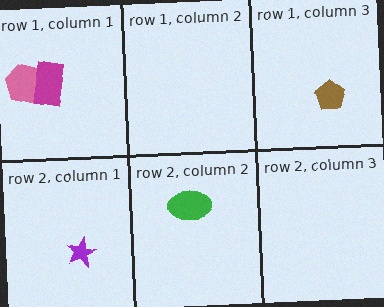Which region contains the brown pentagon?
The row 1, column 3 region.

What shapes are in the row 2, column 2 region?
The green ellipse.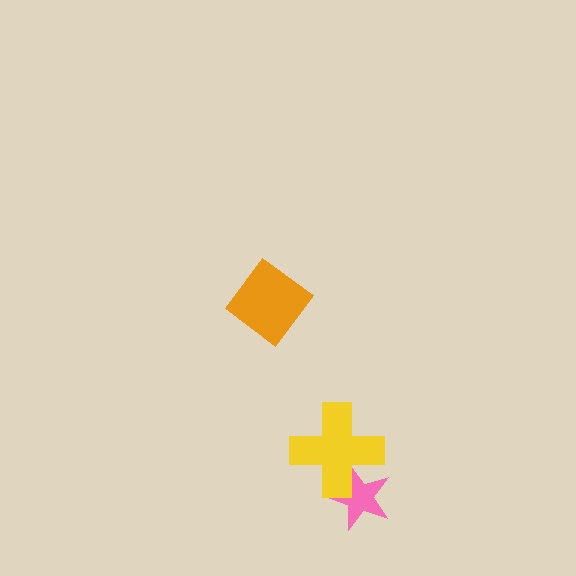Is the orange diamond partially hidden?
No, no other shape covers it.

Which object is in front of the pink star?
The yellow cross is in front of the pink star.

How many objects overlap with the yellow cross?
1 object overlaps with the yellow cross.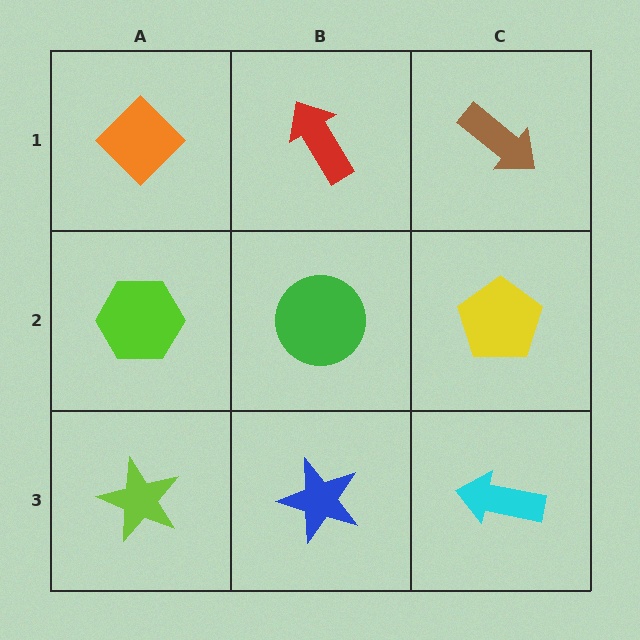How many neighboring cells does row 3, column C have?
2.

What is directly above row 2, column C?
A brown arrow.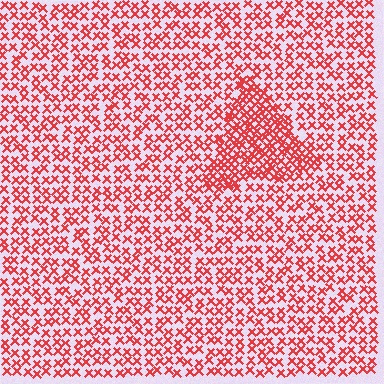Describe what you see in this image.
The image contains small red elements arranged at two different densities. A triangle-shaped region is visible where the elements are more densely packed than the surrounding area.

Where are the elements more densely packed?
The elements are more densely packed inside the triangle boundary.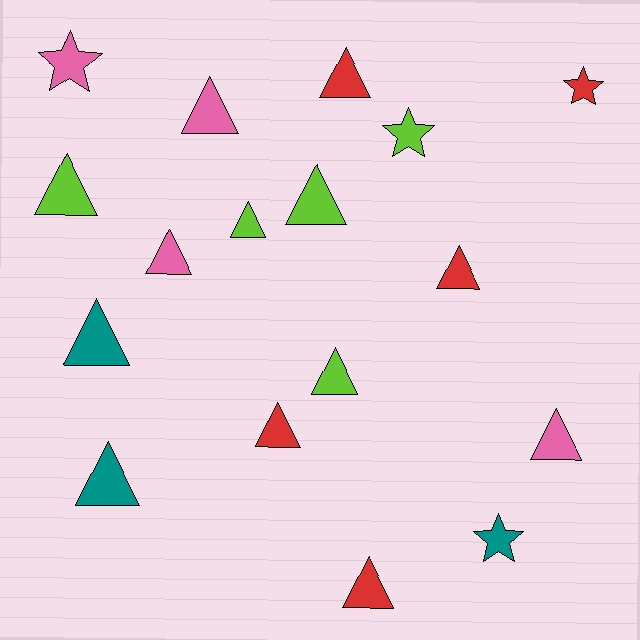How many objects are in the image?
There are 17 objects.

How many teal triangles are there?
There are 2 teal triangles.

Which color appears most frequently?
Lime, with 5 objects.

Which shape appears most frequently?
Triangle, with 13 objects.